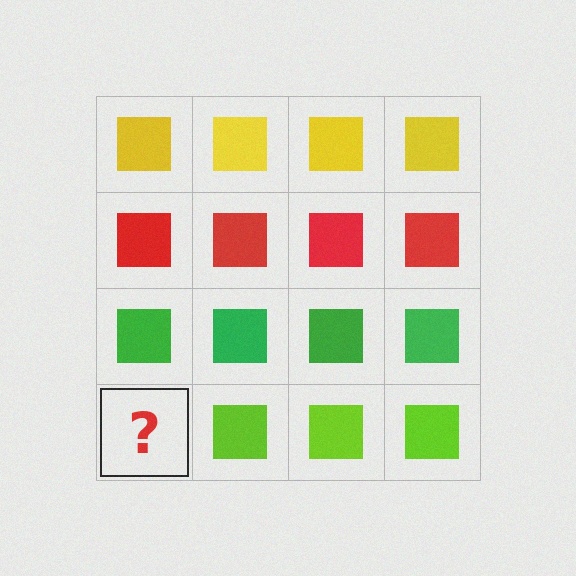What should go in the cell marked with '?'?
The missing cell should contain a lime square.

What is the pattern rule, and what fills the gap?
The rule is that each row has a consistent color. The gap should be filled with a lime square.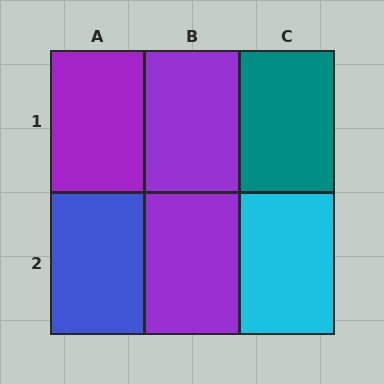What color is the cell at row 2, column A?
Blue.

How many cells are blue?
1 cell is blue.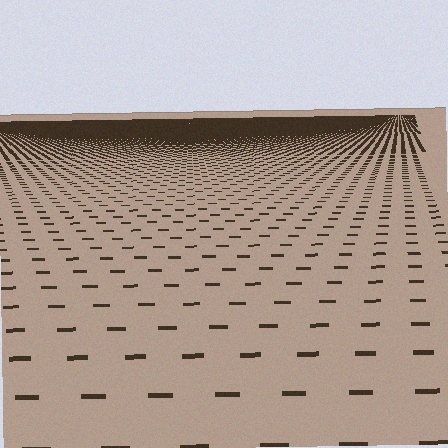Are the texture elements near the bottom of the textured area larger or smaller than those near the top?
Larger. Near the bottom, elements are closer to the viewer and appear at a bigger on-screen size.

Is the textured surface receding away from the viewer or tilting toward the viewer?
The surface is receding away from the viewer. Texture elements get smaller and denser toward the top.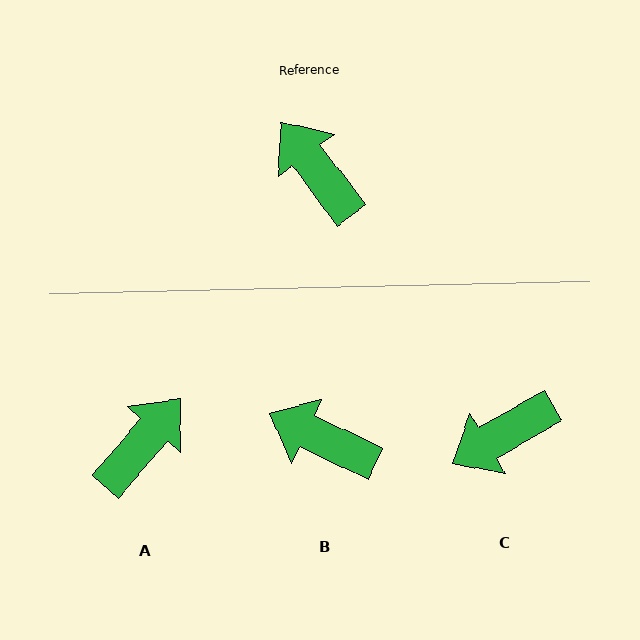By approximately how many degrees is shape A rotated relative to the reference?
Approximately 78 degrees clockwise.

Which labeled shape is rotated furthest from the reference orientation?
C, about 83 degrees away.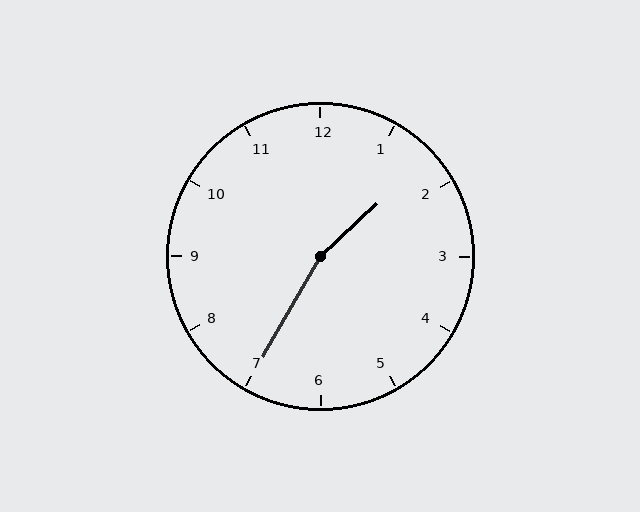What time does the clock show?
1:35.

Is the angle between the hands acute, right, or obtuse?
It is obtuse.